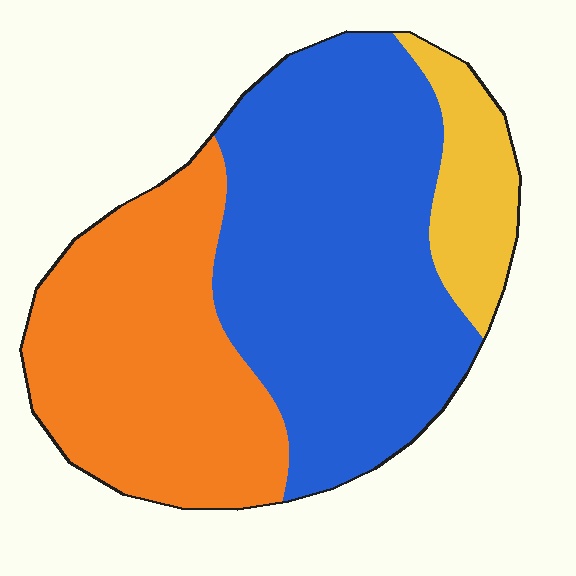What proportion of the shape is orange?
Orange takes up between a third and a half of the shape.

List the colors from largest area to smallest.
From largest to smallest: blue, orange, yellow.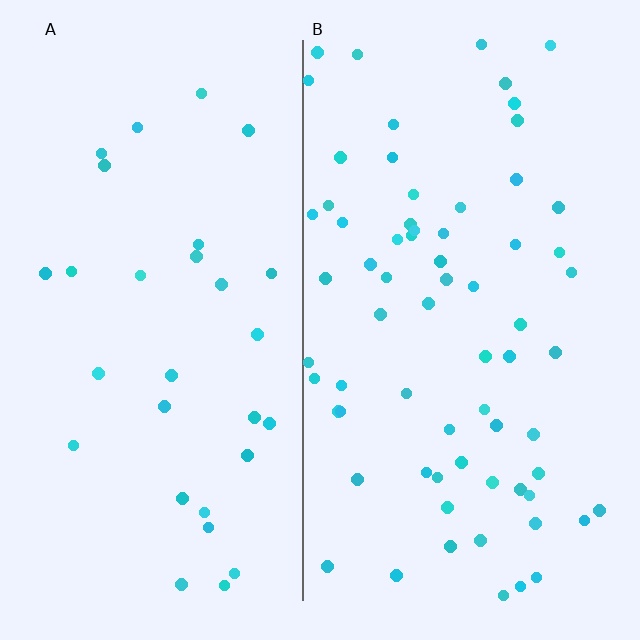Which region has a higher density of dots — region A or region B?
B (the right).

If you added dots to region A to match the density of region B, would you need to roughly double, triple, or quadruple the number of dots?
Approximately double.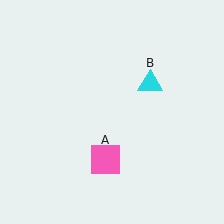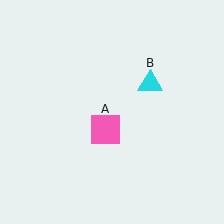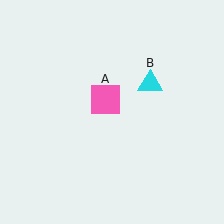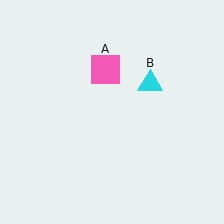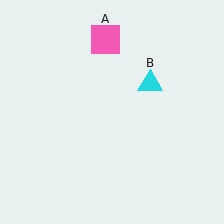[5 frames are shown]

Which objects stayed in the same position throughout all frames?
Cyan triangle (object B) remained stationary.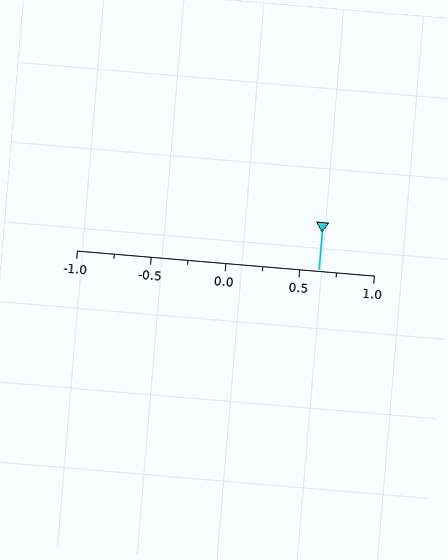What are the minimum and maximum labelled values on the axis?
The axis runs from -1.0 to 1.0.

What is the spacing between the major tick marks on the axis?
The major ticks are spaced 0.5 apart.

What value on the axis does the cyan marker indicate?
The marker indicates approximately 0.62.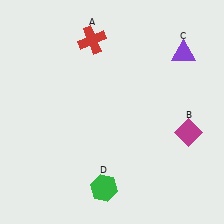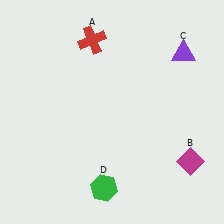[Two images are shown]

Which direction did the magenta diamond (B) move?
The magenta diamond (B) moved down.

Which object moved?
The magenta diamond (B) moved down.